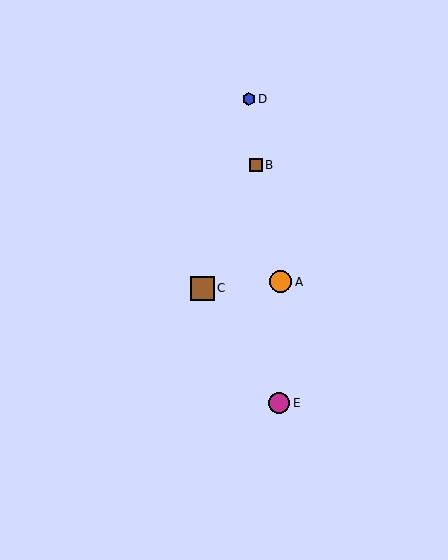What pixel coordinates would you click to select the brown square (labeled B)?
Click at (256, 165) to select the brown square B.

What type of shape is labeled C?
Shape C is a brown square.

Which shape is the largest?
The brown square (labeled C) is the largest.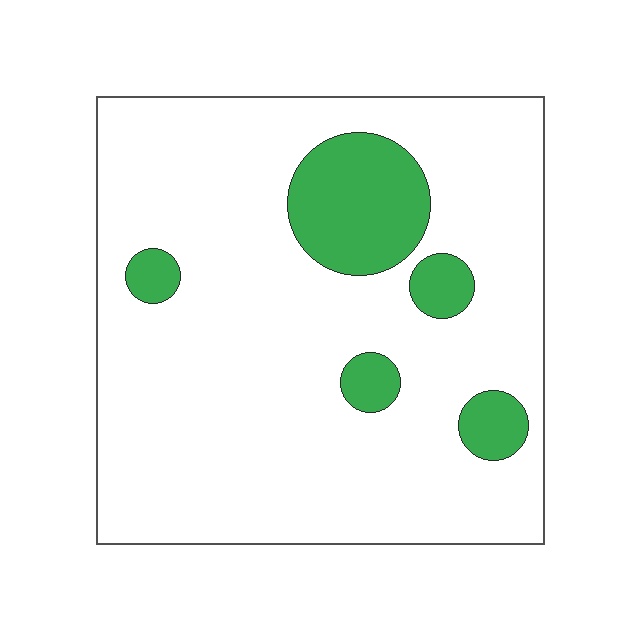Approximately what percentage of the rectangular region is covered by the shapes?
Approximately 15%.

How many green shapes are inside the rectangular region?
5.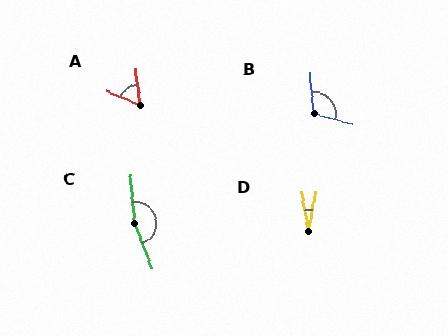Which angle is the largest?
C, at approximately 163 degrees.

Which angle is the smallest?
D, at approximately 21 degrees.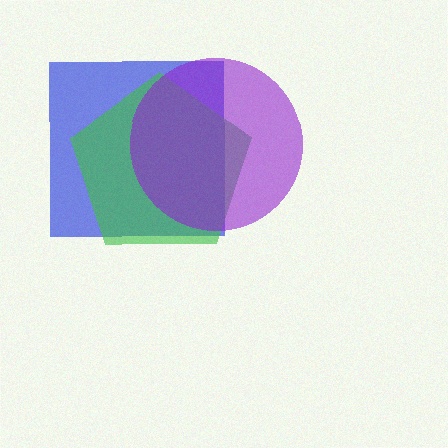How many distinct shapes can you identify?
There are 3 distinct shapes: a blue square, a green pentagon, a purple circle.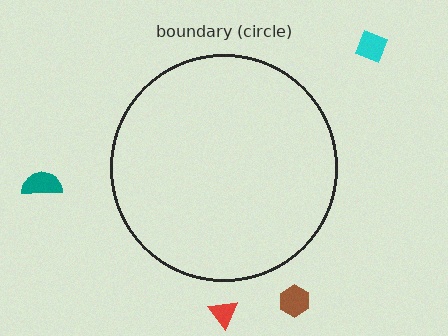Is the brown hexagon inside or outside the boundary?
Outside.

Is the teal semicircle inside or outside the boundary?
Outside.